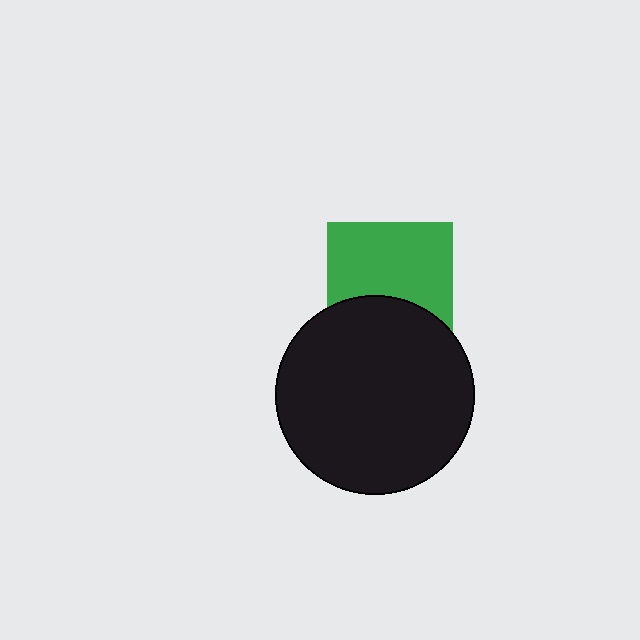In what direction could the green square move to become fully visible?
The green square could move up. That would shift it out from behind the black circle entirely.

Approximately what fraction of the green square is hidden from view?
Roughly 35% of the green square is hidden behind the black circle.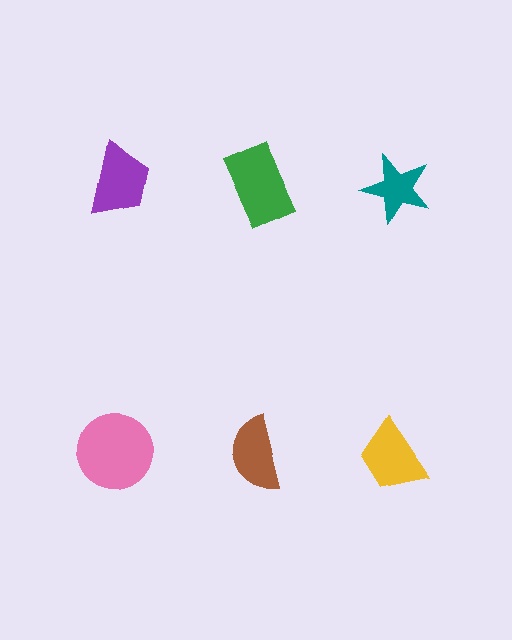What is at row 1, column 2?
A green rectangle.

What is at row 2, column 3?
A yellow trapezoid.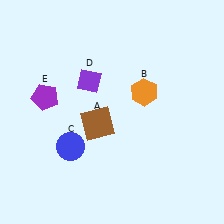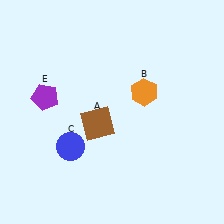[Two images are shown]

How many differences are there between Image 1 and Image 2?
There is 1 difference between the two images.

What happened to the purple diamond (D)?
The purple diamond (D) was removed in Image 2. It was in the top-left area of Image 1.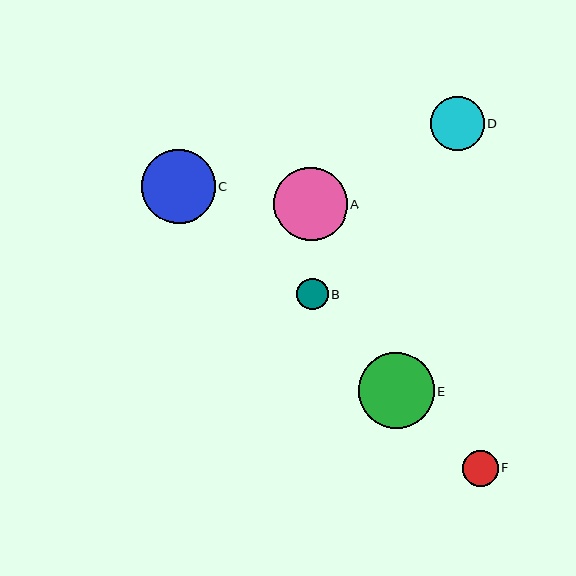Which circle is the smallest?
Circle B is the smallest with a size of approximately 31 pixels.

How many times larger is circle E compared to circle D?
Circle E is approximately 1.4 times the size of circle D.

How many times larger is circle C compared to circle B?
Circle C is approximately 2.3 times the size of circle B.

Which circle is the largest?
Circle E is the largest with a size of approximately 76 pixels.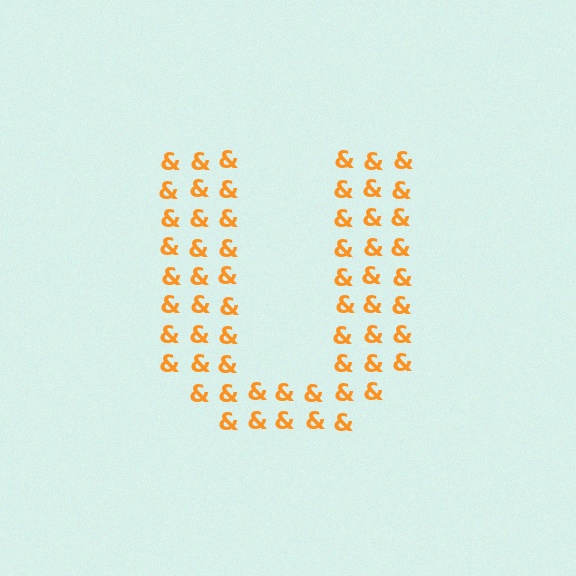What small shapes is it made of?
It is made of small ampersands.